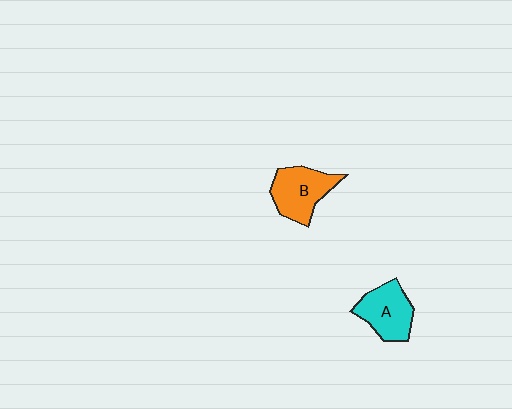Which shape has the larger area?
Shape B (orange).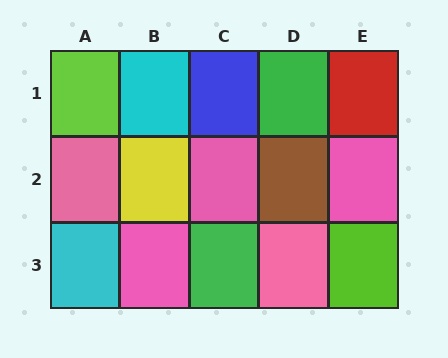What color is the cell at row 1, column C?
Blue.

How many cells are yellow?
1 cell is yellow.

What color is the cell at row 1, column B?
Cyan.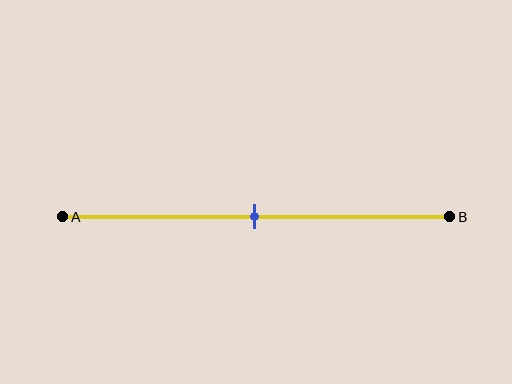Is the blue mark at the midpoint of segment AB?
Yes, the mark is approximately at the midpoint.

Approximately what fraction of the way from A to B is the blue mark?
The blue mark is approximately 50% of the way from A to B.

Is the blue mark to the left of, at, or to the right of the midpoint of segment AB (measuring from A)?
The blue mark is approximately at the midpoint of segment AB.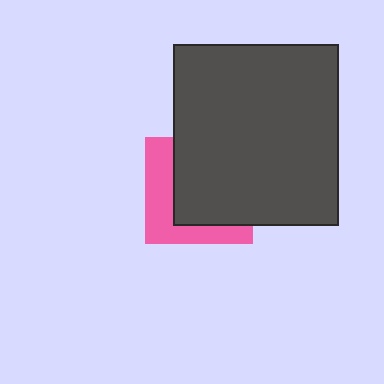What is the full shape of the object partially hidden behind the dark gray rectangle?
The partially hidden object is a pink square.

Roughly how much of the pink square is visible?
A small part of it is visible (roughly 39%).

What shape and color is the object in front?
The object in front is a dark gray rectangle.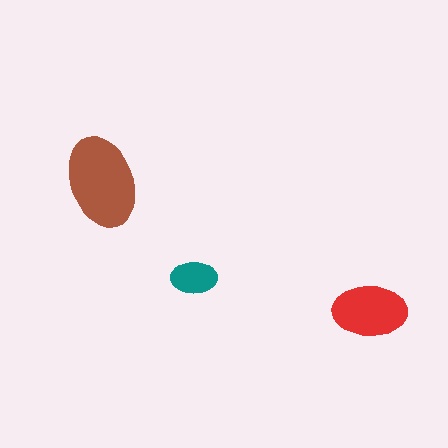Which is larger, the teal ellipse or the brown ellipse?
The brown one.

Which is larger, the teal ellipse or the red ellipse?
The red one.